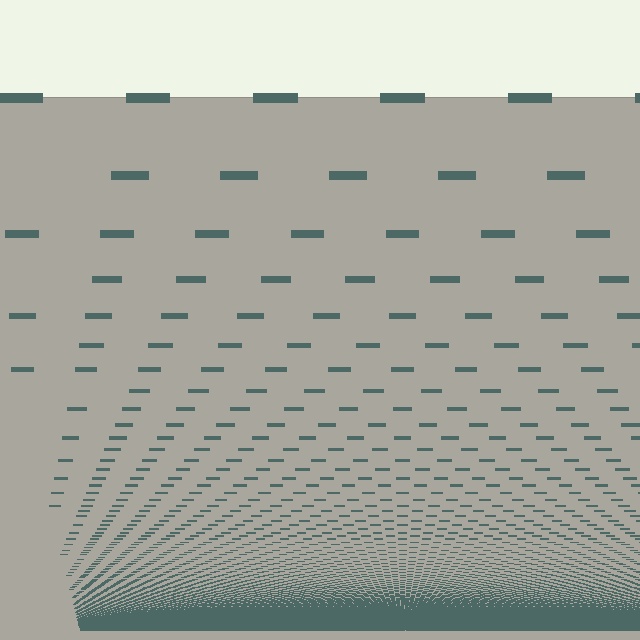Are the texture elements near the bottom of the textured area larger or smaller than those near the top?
Smaller. The gradient is inverted — elements near the bottom are smaller and denser.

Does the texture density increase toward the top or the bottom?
Density increases toward the bottom.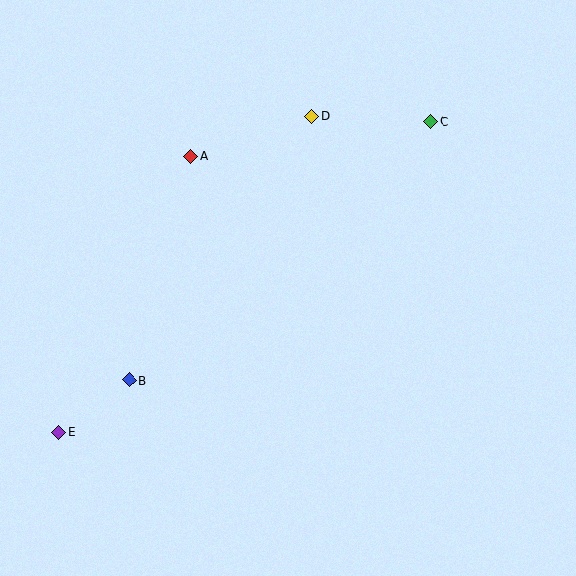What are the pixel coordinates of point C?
Point C is at (430, 122).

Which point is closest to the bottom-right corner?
Point C is closest to the bottom-right corner.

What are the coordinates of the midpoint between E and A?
The midpoint between E and A is at (125, 294).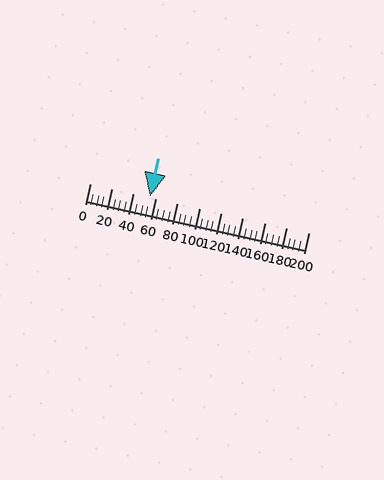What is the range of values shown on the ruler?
The ruler shows values from 0 to 200.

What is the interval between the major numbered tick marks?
The major tick marks are spaced 20 units apart.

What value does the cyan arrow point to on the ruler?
The cyan arrow points to approximately 55.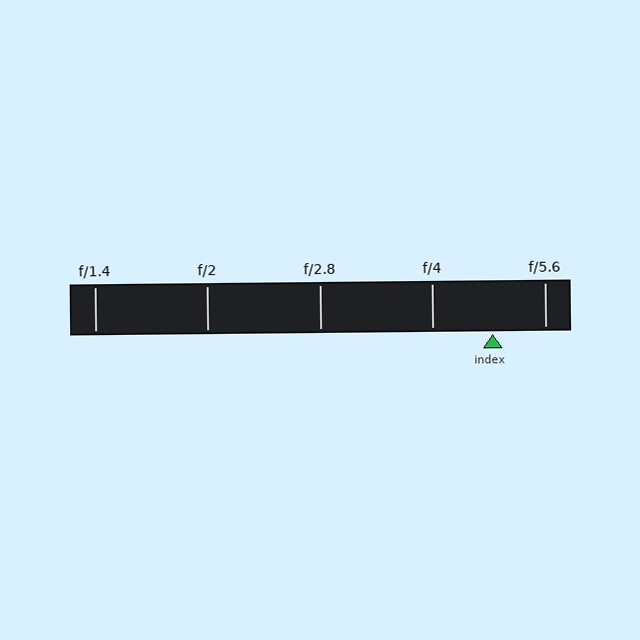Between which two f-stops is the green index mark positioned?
The index mark is between f/4 and f/5.6.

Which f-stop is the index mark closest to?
The index mark is closest to f/5.6.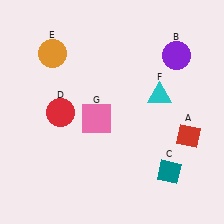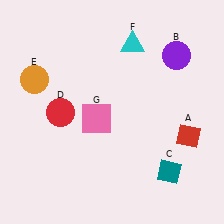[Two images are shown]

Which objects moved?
The objects that moved are: the orange circle (E), the cyan triangle (F).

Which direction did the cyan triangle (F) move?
The cyan triangle (F) moved up.